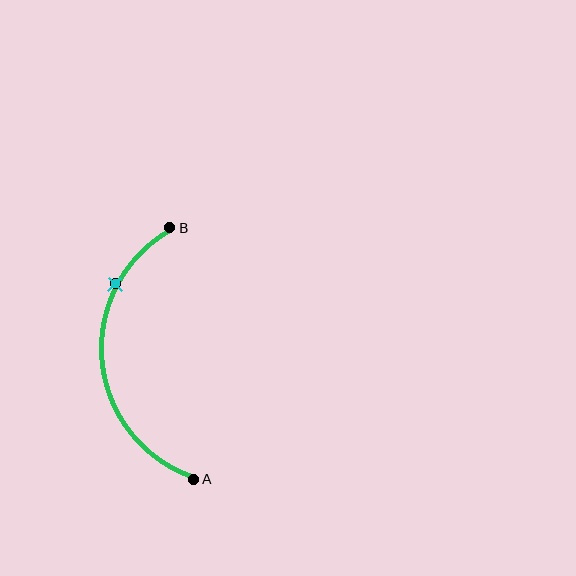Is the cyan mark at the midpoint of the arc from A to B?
No. The cyan mark lies on the arc but is closer to endpoint B. The arc midpoint would be at the point on the curve equidistant along the arc from both A and B.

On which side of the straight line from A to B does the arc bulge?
The arc bulges to the left of the straight line connecting A and B.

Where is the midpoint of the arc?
The arc midpoint is the point on the curve farthest from the straight line joining A and B. It sits to the left of that line.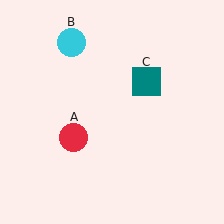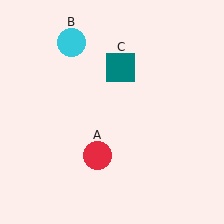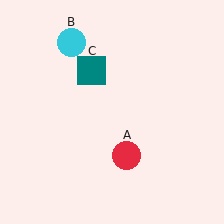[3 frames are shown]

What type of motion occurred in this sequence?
The red circle (object A), teal square (object C) rotated counterclockwise around the center of the scene.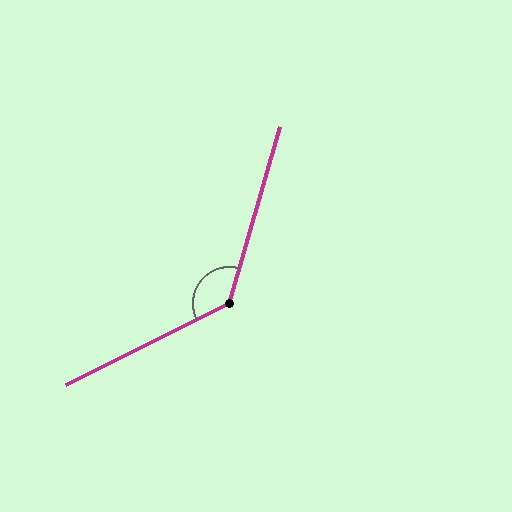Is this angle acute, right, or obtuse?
It is obtuse.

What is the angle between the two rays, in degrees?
Approximately 133 degrees.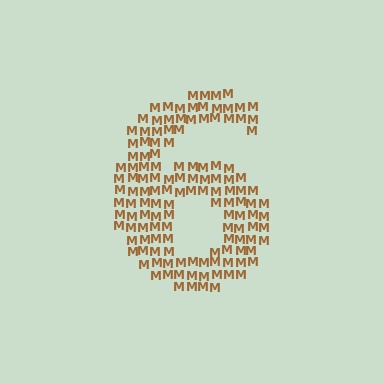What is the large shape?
The large shape is the digit 6.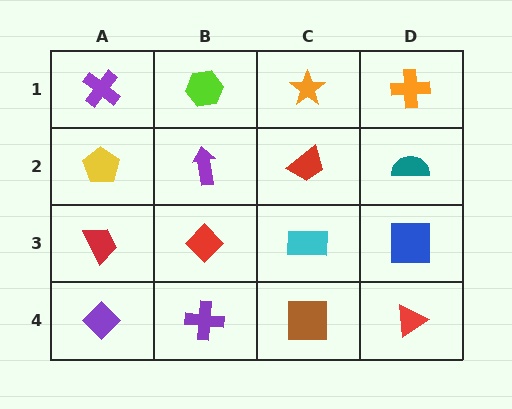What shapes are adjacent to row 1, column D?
A teal semicircle (row 2, column D), an orange star (row 1, column C).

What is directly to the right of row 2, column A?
A purple arrow.